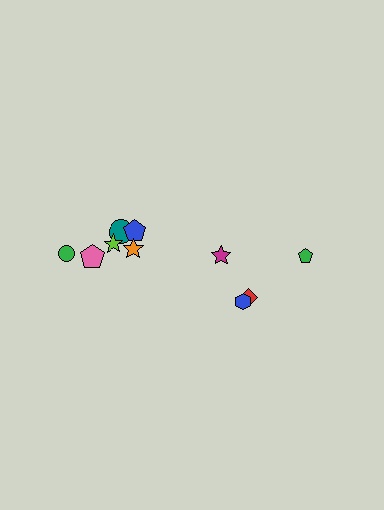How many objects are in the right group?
There are 4 objects.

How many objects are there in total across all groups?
There are 10 objects.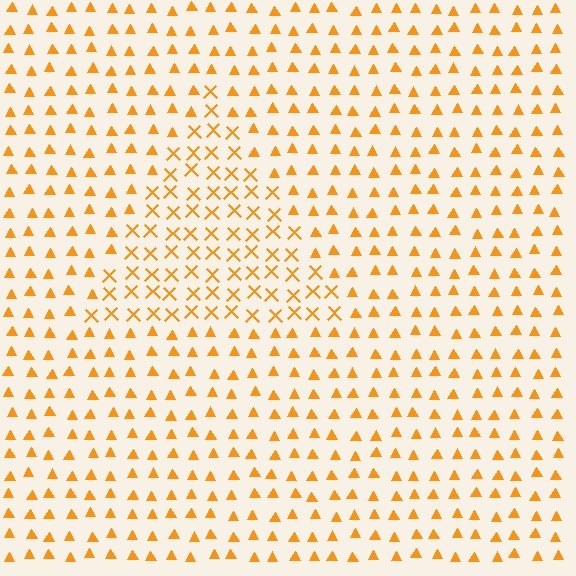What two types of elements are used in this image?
The image uses X marks inside the triangle region and triangles outside it.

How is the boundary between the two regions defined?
The boundary is defined by a change in element shape: X marks inside vs. triangles outside. All elements share the same color and spacing.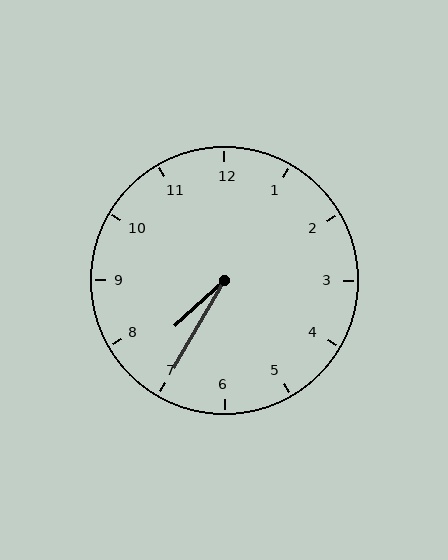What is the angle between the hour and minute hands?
Approximately 18 degrees.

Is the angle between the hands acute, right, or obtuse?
It is acute.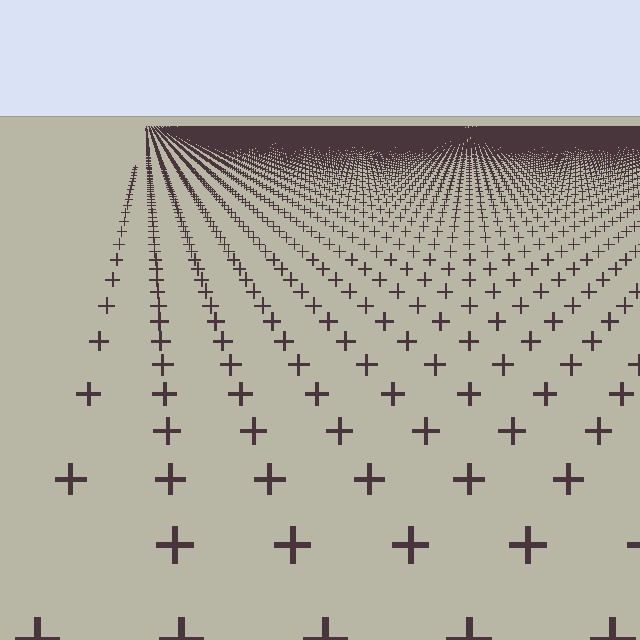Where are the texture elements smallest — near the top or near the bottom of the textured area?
Near the top.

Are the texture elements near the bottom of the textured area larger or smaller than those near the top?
Larger. Near the bottom, elements are closer to the viewer and appear at a bigger on-screen size.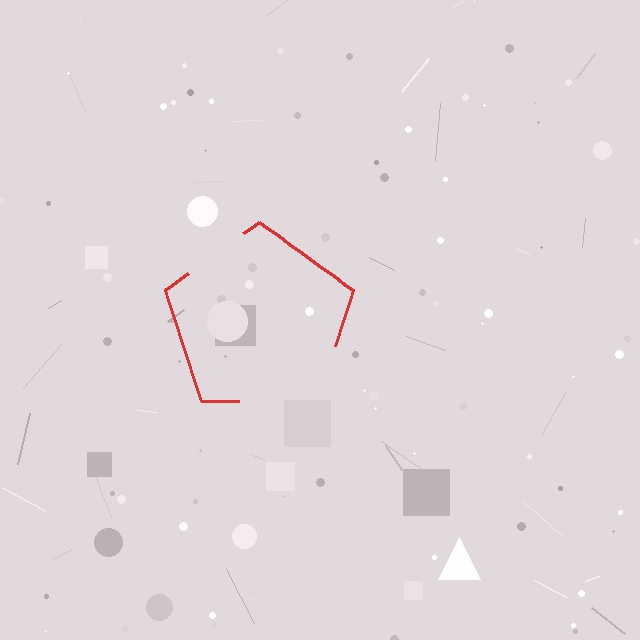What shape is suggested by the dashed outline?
The dashed outline suggests a pentagon.